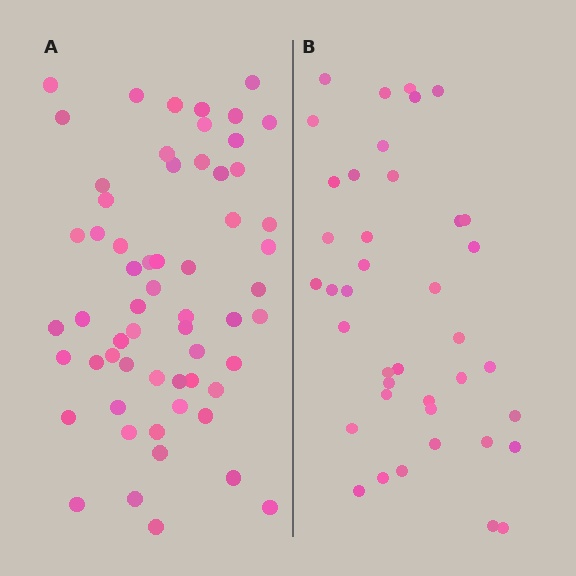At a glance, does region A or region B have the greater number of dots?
Region A (the left region) has more dots.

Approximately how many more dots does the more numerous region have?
Region A has approximately 20 more dots than region B.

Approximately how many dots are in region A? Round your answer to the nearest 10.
About 60 dots.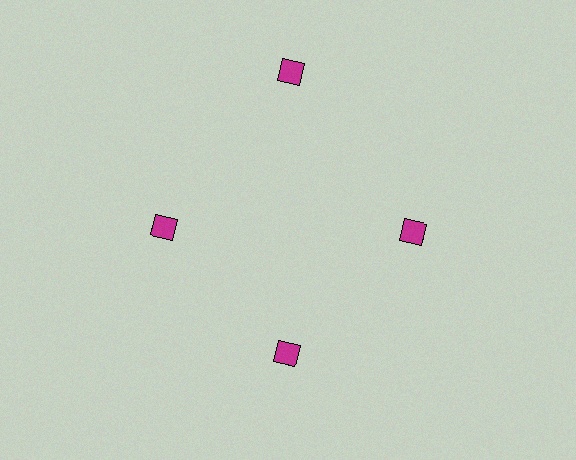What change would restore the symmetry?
The symmetry would be restored by moving it inward, back onto the ring so that all 4 squares sit at equal angles and equal distance from the center.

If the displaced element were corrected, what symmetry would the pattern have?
It would have 4-fold rotational symmetry — the pattern would map onto itself every 90 degrees.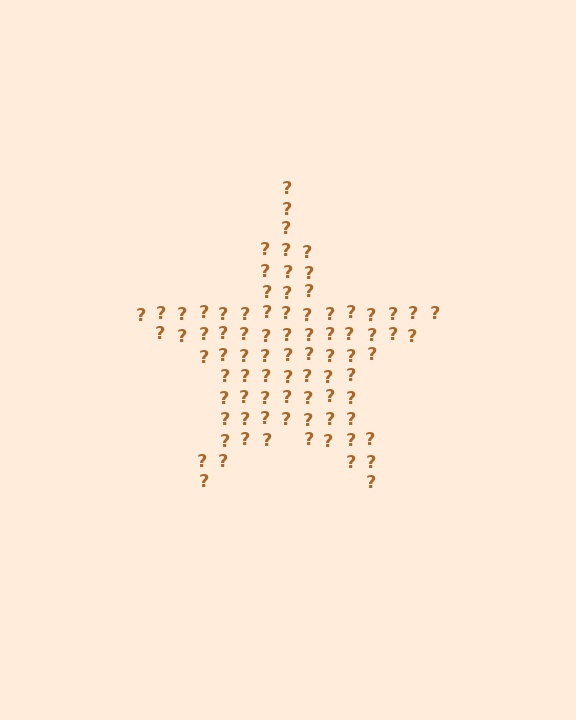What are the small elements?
The small elements are question marks.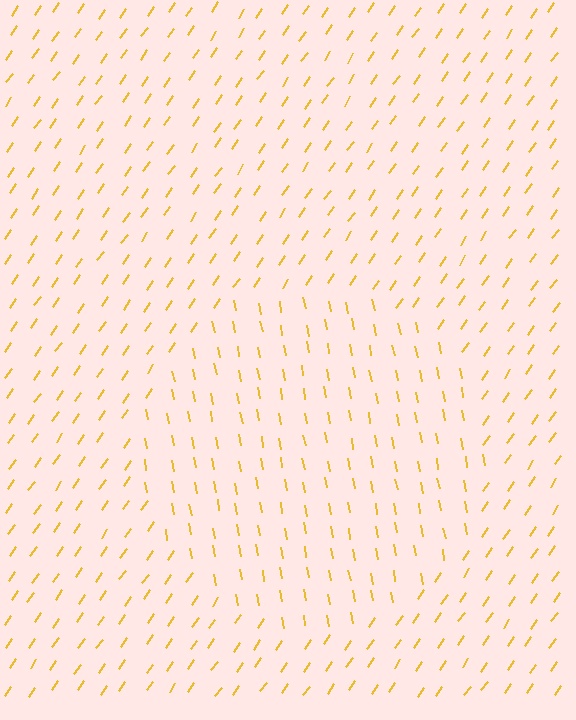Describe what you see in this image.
The image is filled with small yellow line segments. A circle region in the image has lines oriented differently from the surrounding lines, creating a visible texture boundary.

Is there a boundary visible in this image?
Yes, there is a texture boundary formed by a change in line orientation.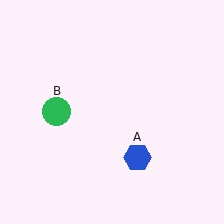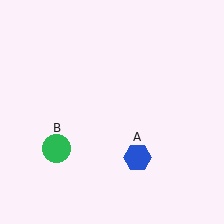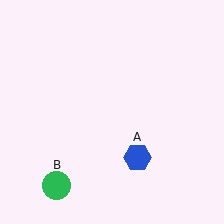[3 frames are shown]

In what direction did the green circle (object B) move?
The green circle (object B) moved down.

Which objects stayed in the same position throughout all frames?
Blue hexagon (object A) remained stationary.